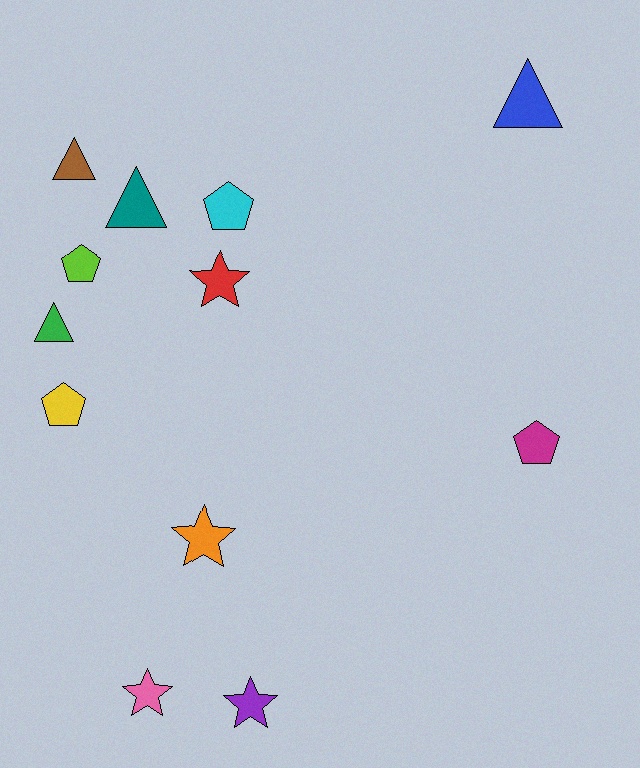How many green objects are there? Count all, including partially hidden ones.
There is 1 green object.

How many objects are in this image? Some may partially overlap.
There are 12 objects.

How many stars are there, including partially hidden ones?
There are 4 stars.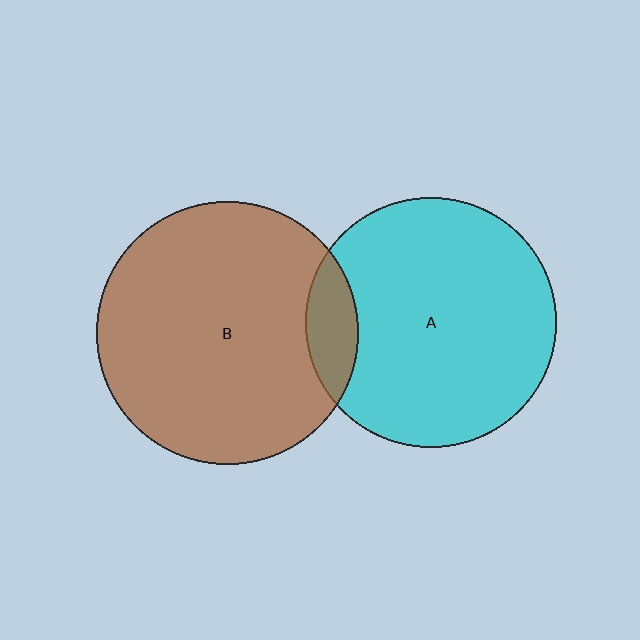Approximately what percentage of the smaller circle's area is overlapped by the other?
Approximately 10%.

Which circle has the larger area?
Circle B (brown).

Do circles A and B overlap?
Yes.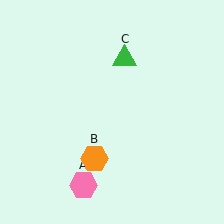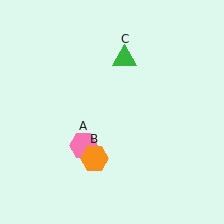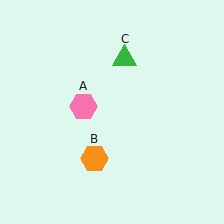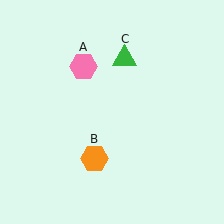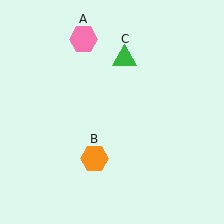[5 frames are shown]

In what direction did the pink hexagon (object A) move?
The pink hexagon (object A) moved up.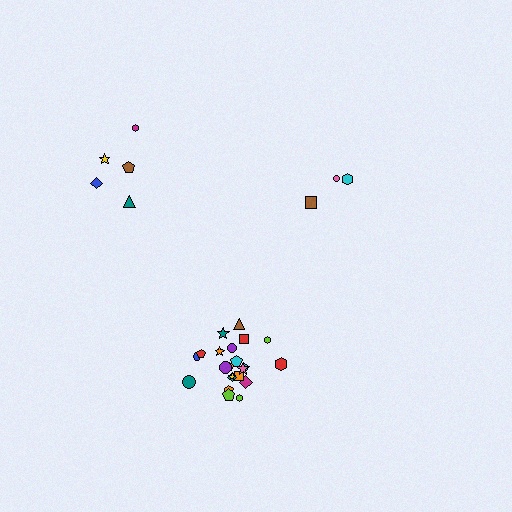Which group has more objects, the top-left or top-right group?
The top-left group.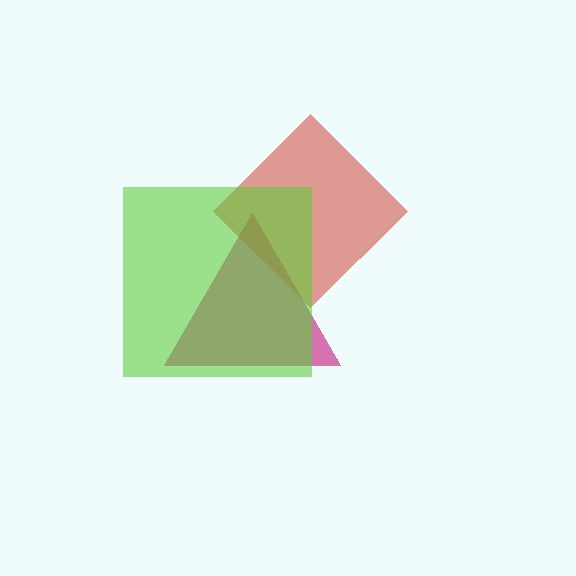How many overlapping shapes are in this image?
There are 3 overlapping shapes in the image.